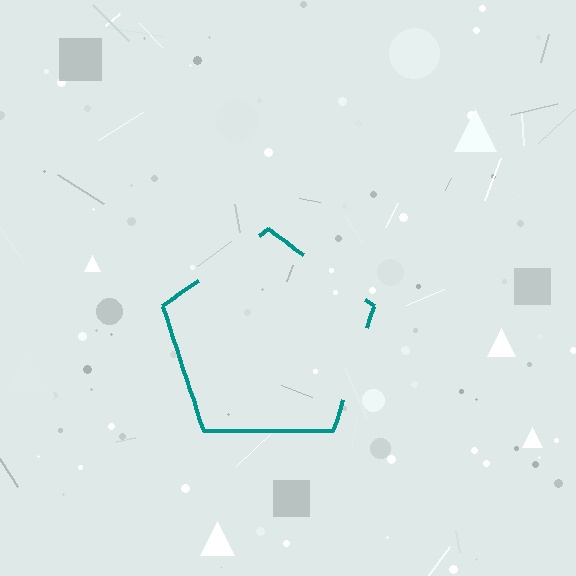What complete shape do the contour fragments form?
The contour fragments form a pentagon.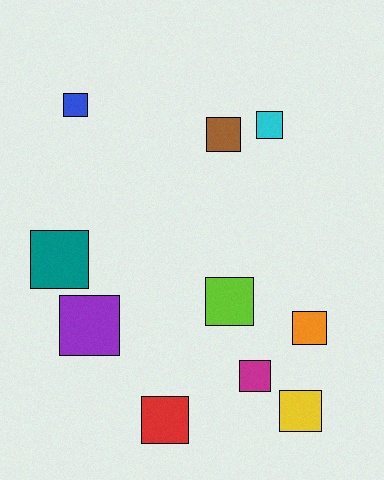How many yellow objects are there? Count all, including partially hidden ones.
There is 1 yellow object.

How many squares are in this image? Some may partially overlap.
There are 10 squares.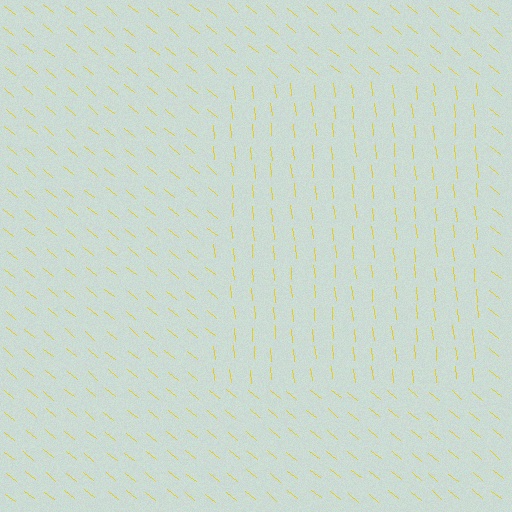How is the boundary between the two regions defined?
The boundary is defined purely by a change in line orientation (approximately 45 degrees difference). All lines are the same color and thickness.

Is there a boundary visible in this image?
Yes, there is a texture boundary formed by a change in line orientation.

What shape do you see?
I see a rectangle.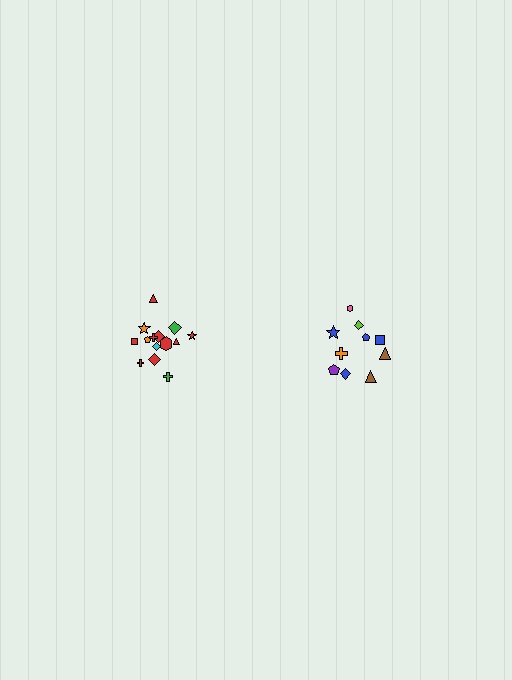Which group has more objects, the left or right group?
The left group.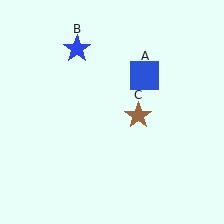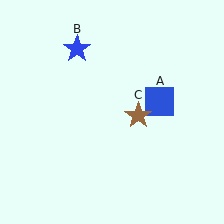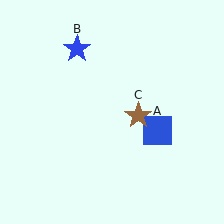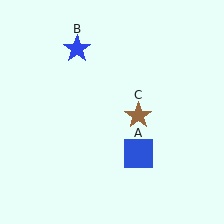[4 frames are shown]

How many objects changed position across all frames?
1 object changed position: blue square (object A).